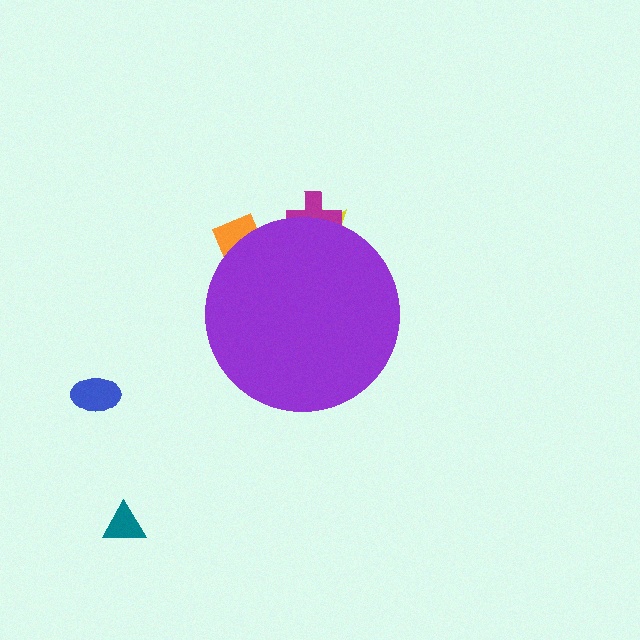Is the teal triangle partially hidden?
No, the teal triangle is fully visible.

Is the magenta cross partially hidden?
Yes, the magenta cross is partially hidden behind the purple circle.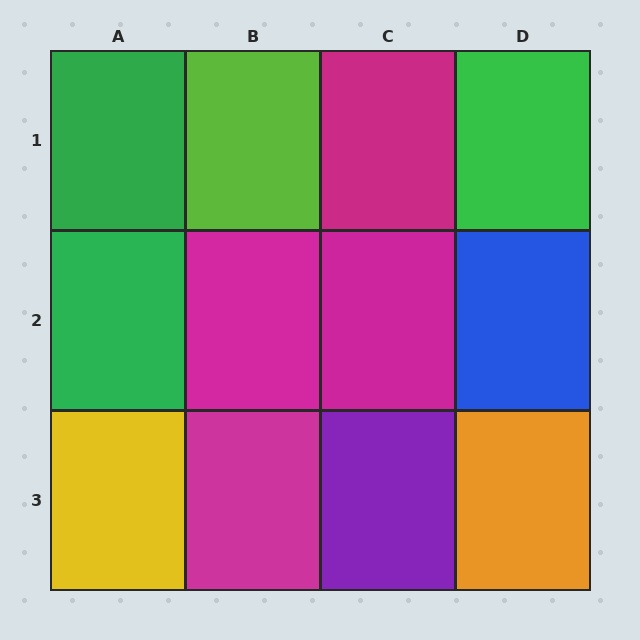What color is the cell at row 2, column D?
Blue.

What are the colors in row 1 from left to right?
Green, lime, magenta, green.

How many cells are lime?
1 cell is lime.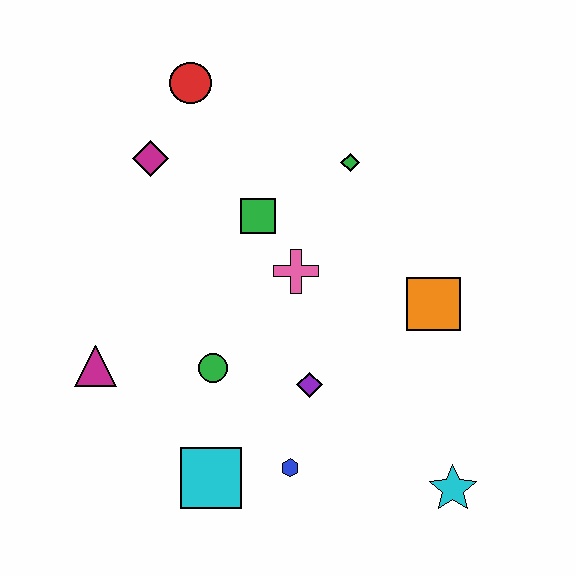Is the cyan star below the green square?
Yes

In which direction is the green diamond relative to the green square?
The green diamond is to the right of the green square.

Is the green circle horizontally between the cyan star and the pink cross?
No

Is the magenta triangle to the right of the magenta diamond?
No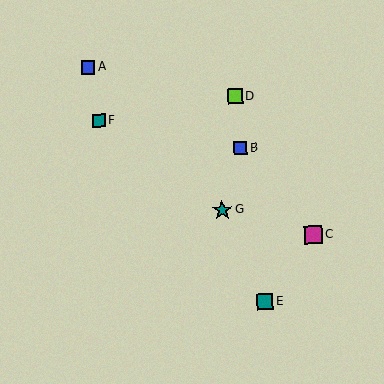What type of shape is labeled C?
Shape C is a magenta square.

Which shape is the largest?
The teal star (labeled G) is the largest.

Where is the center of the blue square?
The center of the blue square is at (241, 148).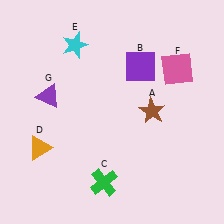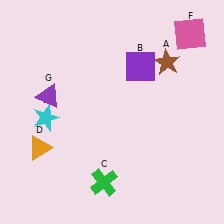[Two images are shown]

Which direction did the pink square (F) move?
The pink square (F) moved up.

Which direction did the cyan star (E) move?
The cyan star (E) moved down.